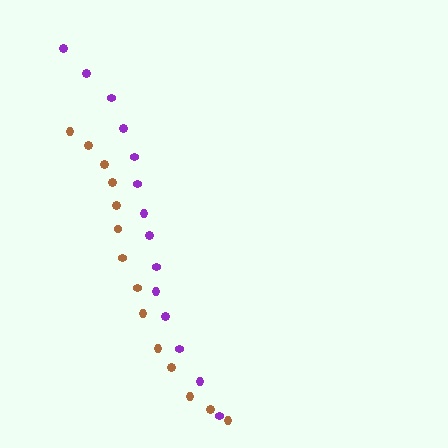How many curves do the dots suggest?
There are 2 distinct paths.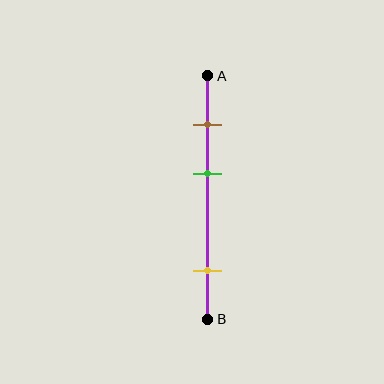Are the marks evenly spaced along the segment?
No, the marks are not evenly spaced.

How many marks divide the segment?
There are 3 marks dividing the segment.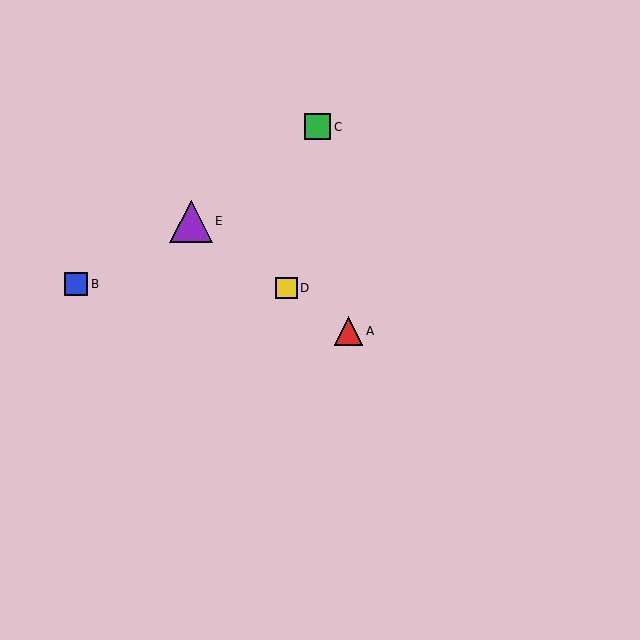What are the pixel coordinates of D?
Object D is at (286, 288).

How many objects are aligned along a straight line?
3 objects (A, D, E) are aligned along a straight line.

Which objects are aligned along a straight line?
Objects A, D, E are aligned along a straight line.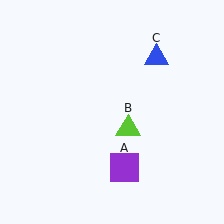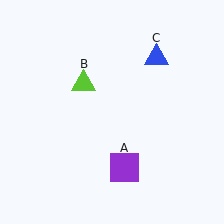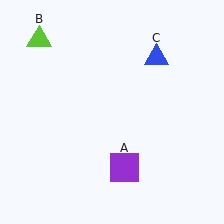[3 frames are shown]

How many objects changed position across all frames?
1 object changed position: lime triangle (object B).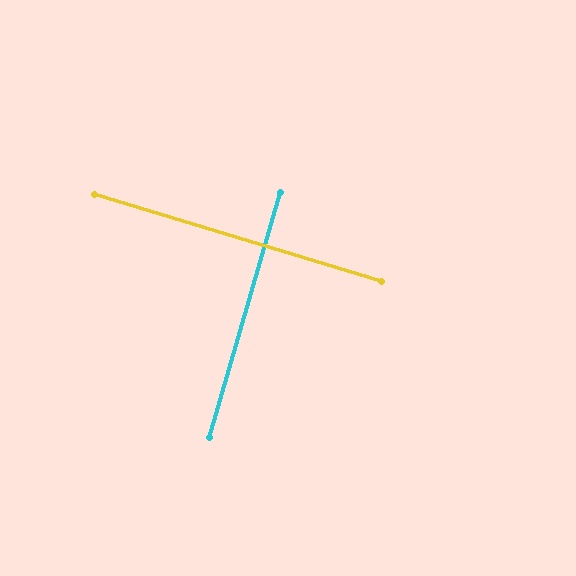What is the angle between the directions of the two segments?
Approximately 89 degrees.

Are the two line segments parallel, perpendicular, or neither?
Perpendicular — they meet at approximately 89°.